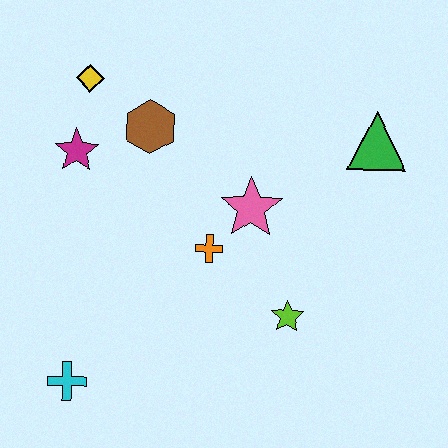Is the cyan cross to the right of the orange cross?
No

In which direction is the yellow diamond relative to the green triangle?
The yellow diamond is to the left of the green triangle.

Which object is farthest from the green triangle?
The cyan cross is farthest from the green triangle.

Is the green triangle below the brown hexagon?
Yes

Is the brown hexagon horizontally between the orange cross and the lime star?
No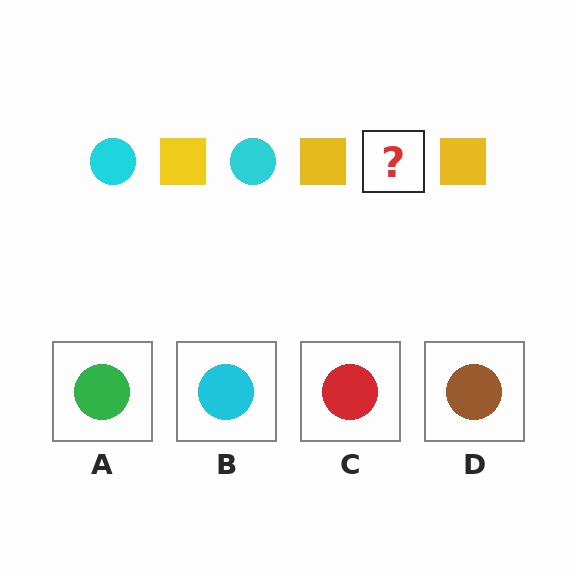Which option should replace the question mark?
Option B.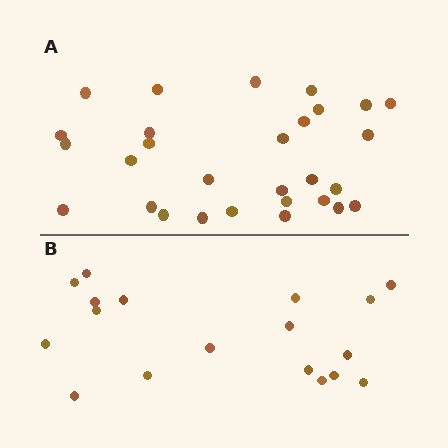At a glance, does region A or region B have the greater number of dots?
Region A (the top region) has more dots.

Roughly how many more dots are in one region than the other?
Region A has roughly 12 or so more dots than region B.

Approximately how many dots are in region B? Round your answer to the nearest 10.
About 20 dots. (The exact count is 18, which rounds to 20.)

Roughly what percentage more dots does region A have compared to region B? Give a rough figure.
About 60% more.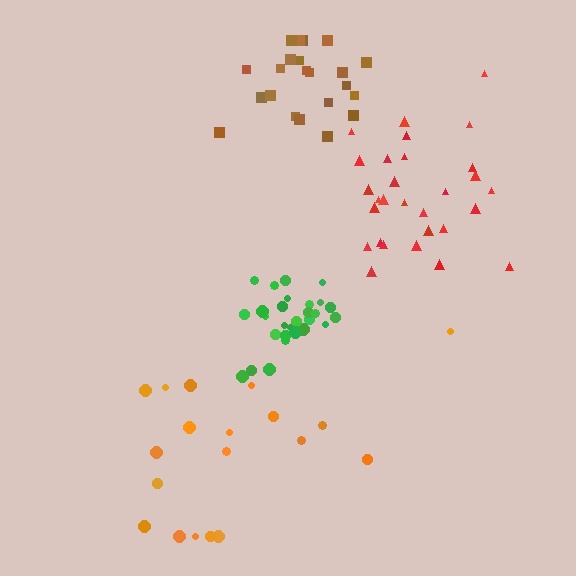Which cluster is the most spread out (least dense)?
Orange.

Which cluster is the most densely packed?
Green.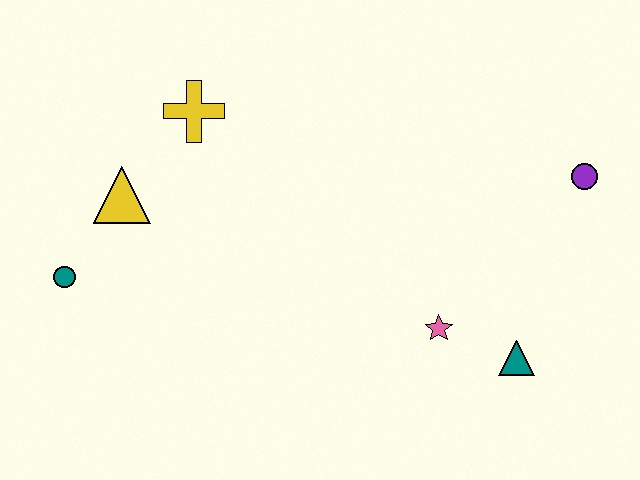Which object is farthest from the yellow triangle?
The purple circle is farthest from the yellow triangle.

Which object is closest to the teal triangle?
The pink star is closest to the teal triangle.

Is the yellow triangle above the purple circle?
No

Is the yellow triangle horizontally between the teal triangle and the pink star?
No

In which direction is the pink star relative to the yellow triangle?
The pink star is to the right of the yellow triangle.